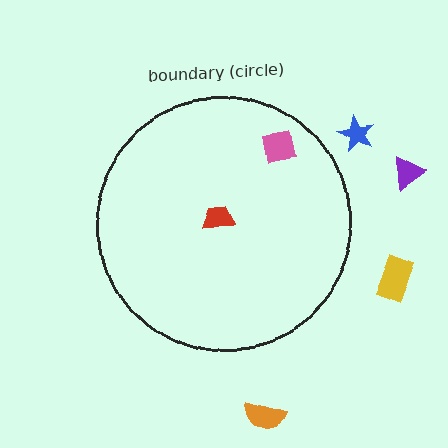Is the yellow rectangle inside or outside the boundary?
Outside.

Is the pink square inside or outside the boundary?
Inside.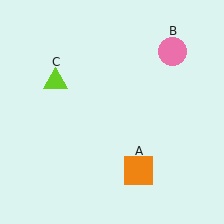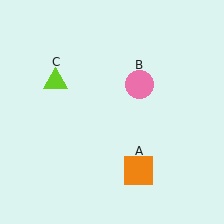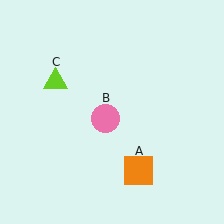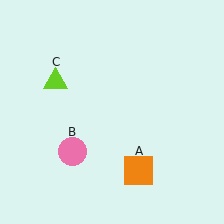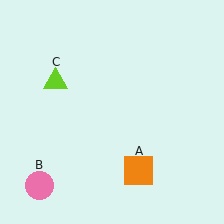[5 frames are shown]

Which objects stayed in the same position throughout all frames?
Orange square (object A) and lime triangle (object C) remained stationary.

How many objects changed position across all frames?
1 object changed position: pink circle (object B).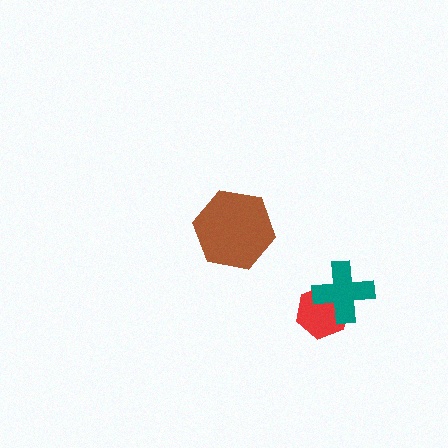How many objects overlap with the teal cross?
1 object overlaps with the teal cross.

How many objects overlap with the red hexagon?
1 object overlaps with the red hexagon.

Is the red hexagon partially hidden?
Yes, it is partially covered by another shape.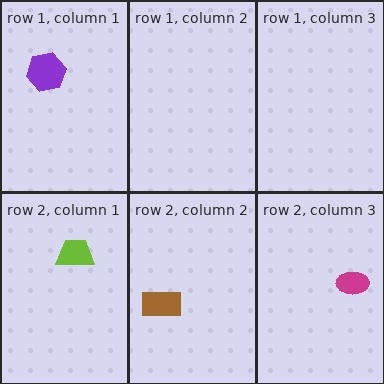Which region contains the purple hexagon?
The row 1, column 1 region.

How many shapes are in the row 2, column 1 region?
1.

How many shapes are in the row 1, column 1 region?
1.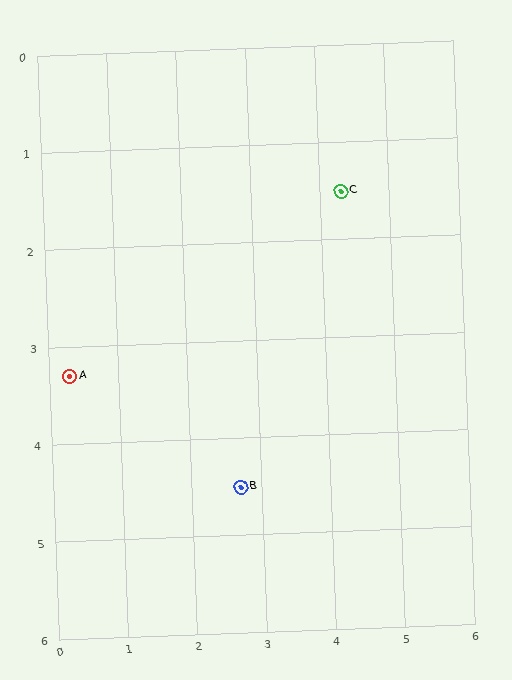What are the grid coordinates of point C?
Point C is at approximately (4.3, 1.5).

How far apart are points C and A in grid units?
Points C and A are about 4.4 grid units apart.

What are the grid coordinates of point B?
Point B is at approximately (2.7, 4.5).